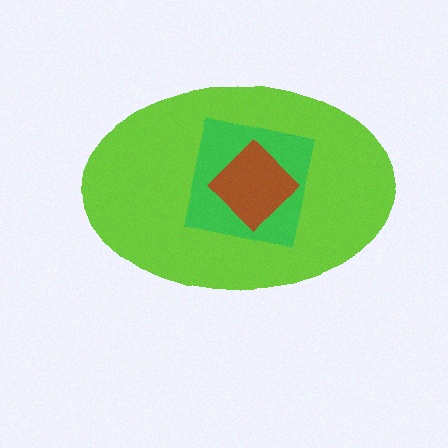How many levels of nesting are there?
3.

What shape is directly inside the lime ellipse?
The green square.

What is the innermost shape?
The brown diamond.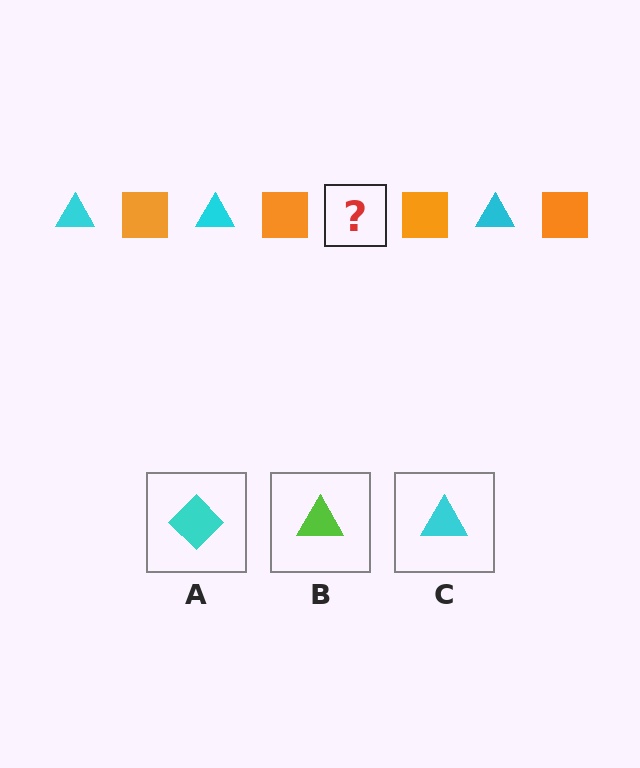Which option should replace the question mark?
Option C.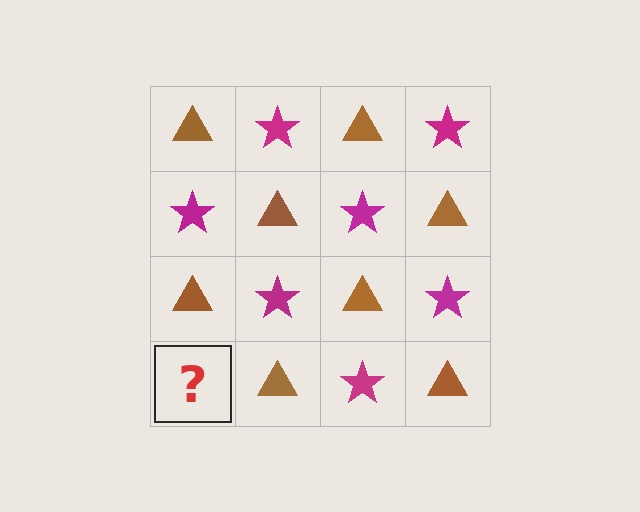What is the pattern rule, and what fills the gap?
The rule is that it alternates brown triangle and magenta star in a checkerboard pattern. The gap should be filled with a magenta star.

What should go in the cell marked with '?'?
The missing cell should contain a magenta star.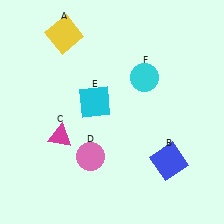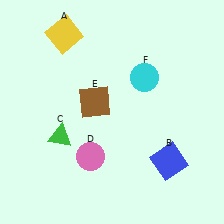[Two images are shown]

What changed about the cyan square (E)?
In Image 1, E is cyan. In Image 2, it changed to brown.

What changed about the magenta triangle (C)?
In Image 1, C is magenta. In Image 2, it changed to green.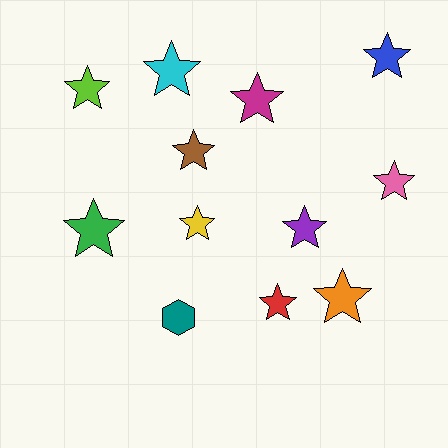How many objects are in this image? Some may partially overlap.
There are 12 objects.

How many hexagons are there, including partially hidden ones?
There is 1 hexagon.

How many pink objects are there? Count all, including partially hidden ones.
There is 1 pink object.